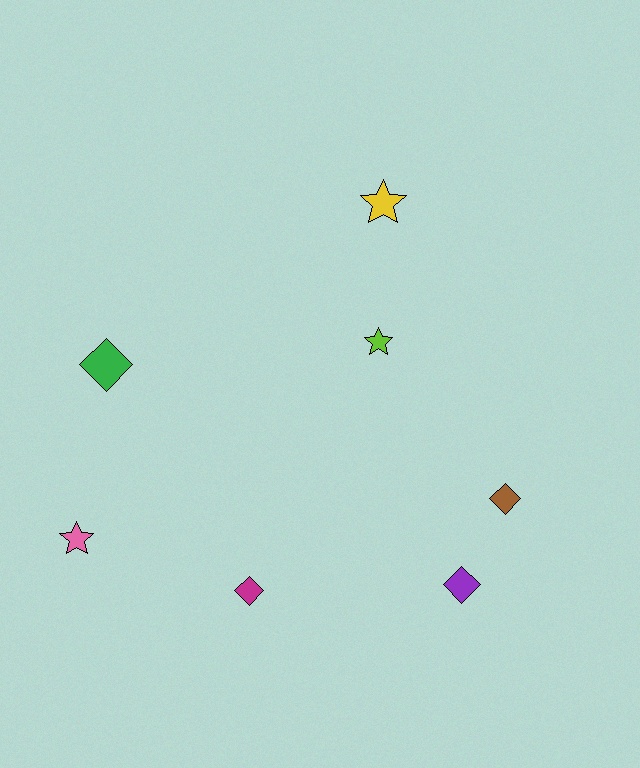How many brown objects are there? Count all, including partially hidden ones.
There is 1 brown object.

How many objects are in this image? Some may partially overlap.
There are 7 objects.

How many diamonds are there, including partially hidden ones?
There are 4 diamonds.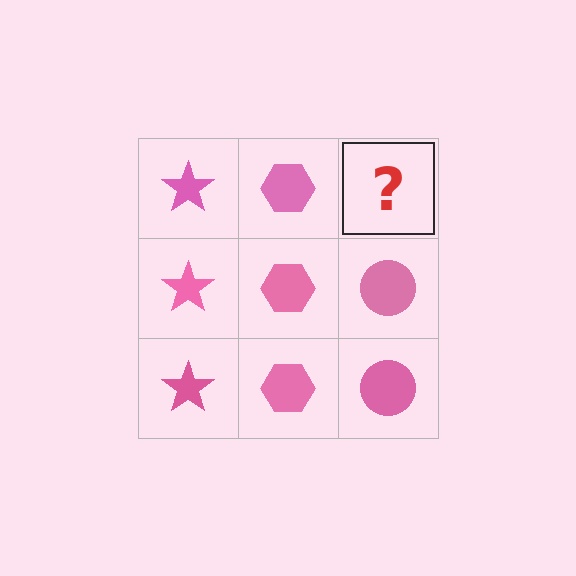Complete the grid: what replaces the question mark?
The question mark should be replaced with a pink circle.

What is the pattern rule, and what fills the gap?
The rule is that each column has a consistent shape. The gap should be filled with a pink circle.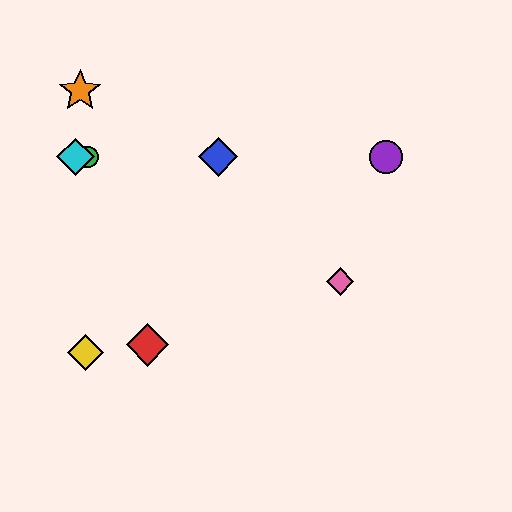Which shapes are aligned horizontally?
The blue diamond, the green circle, the purple circle, the cyan diamond are aligned horizontally.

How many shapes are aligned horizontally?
4 shapes (the blue diamond, the green circle, the purple circle, the cyan diamond) are aligned horizontally.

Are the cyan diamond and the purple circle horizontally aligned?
Yes, both are at y≈157.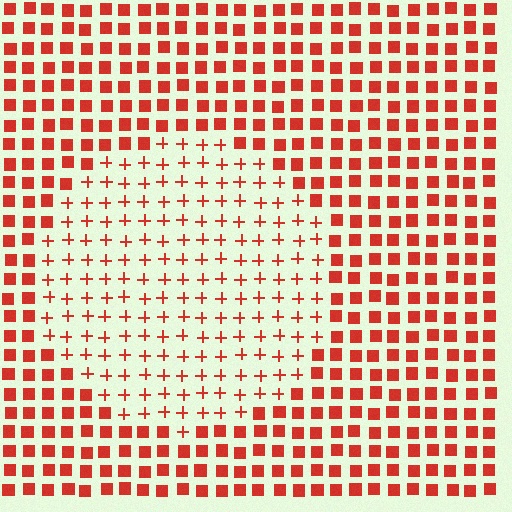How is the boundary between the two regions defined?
The boundary is defined by a change in element shape: plus signs inside vs. squares outside. All elements share the same color and spacing.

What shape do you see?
I see a circle.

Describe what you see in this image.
The image is filled with small red elements arranged in a uniform grid. A circle-shaped region contains plus signs, while the surrounding area contains squares. The boundary is defined purely by the change in element shape.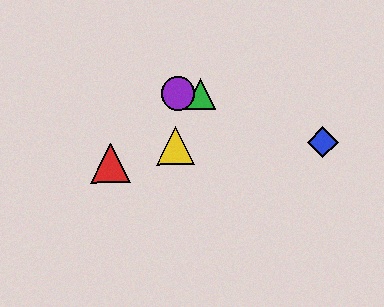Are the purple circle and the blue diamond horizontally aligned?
No, the purple circle is at y≈94 and the blue diamond is at y≈142.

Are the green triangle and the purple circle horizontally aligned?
Yes, both are at y≈94.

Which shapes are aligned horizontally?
The green triangle, the purple circle are aligned horizontally.